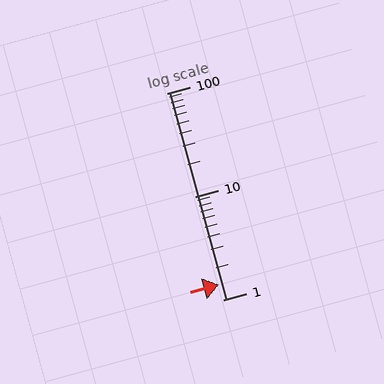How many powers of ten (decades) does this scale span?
The scale spans 2 decades, from 1 to 100.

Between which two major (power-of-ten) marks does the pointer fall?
The pointer is between 1 and 10.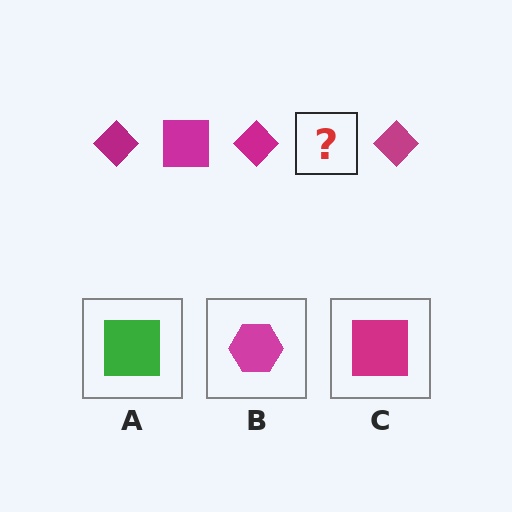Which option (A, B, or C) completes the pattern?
C.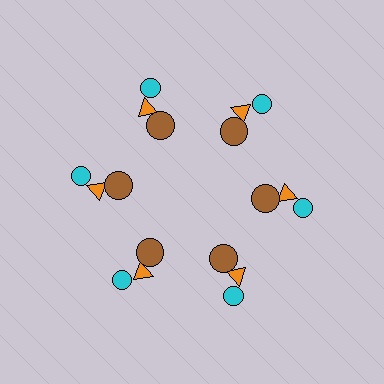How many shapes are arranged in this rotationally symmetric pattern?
There are 18 shapes, arranged in 6 groups of 3.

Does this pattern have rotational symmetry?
Yes, this pattern has 6-fold rotational symmetry. It looks the same after rotating 60 degrees around the center.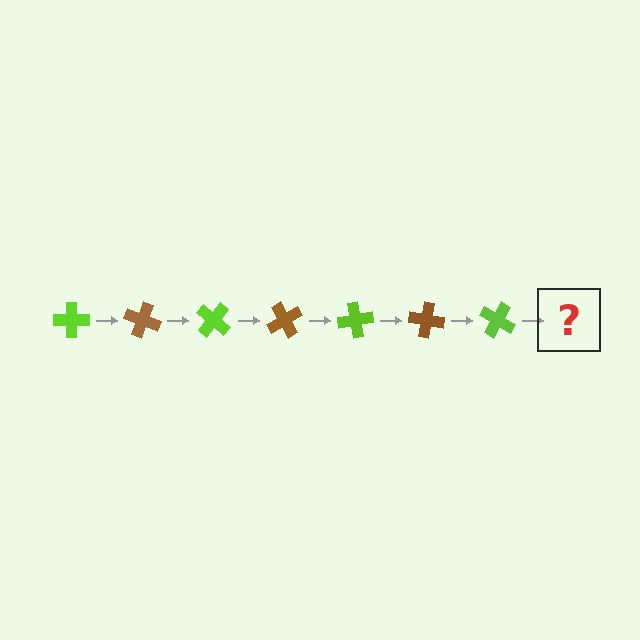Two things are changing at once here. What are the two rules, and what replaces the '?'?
The two rules are that it rotates 20 degrees each step and the color cycles through lime and brown. The '?' should be a brown cross, rotated 140 degrees from the start.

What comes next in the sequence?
The next element should be a brown cross, rotated 140 degrees from the start.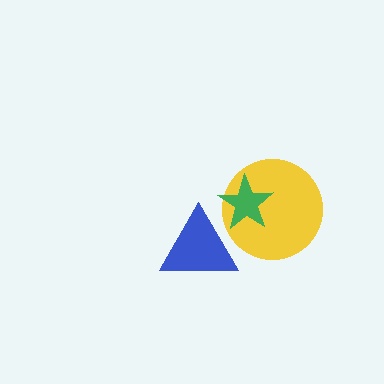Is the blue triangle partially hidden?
Yes, it is partially covered by another shape.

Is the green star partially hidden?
No, no other shape covers it.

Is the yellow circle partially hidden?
Yes, it is partially covered by another shape.